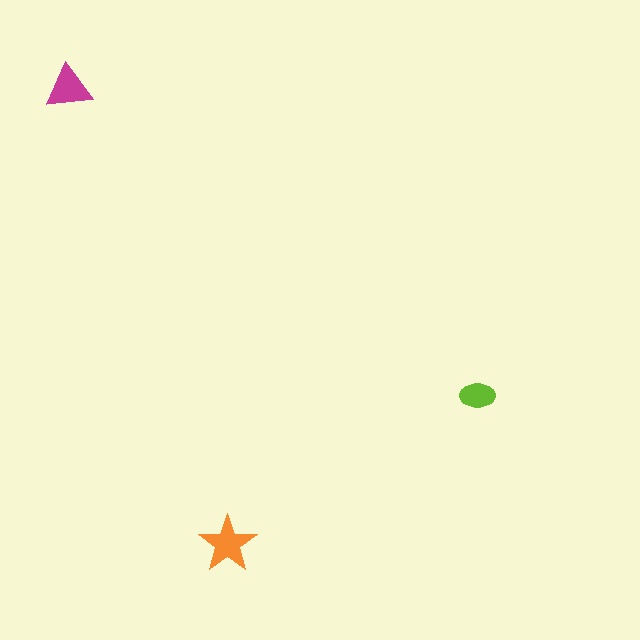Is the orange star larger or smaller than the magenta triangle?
Larger.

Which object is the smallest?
The lime ellipse.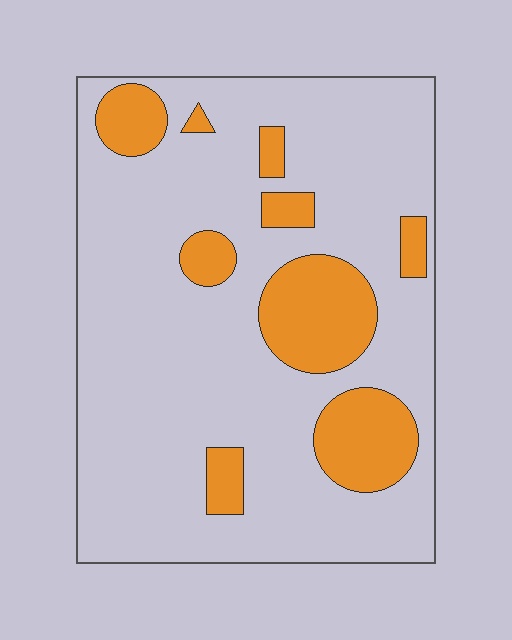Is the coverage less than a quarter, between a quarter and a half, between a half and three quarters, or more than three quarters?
Less than a quarter.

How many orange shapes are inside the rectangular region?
9.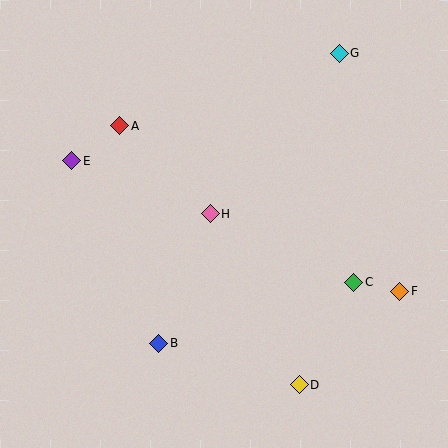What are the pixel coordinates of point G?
Point G is at (339, 53).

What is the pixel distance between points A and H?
The distance between A and H is 126 pixels.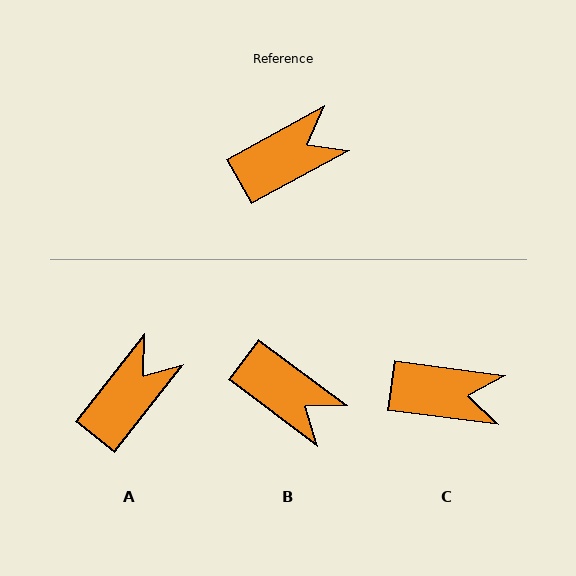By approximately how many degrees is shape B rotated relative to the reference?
Approximately 65 degrees clockwise.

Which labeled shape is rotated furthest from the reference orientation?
B, about 65 degrees away.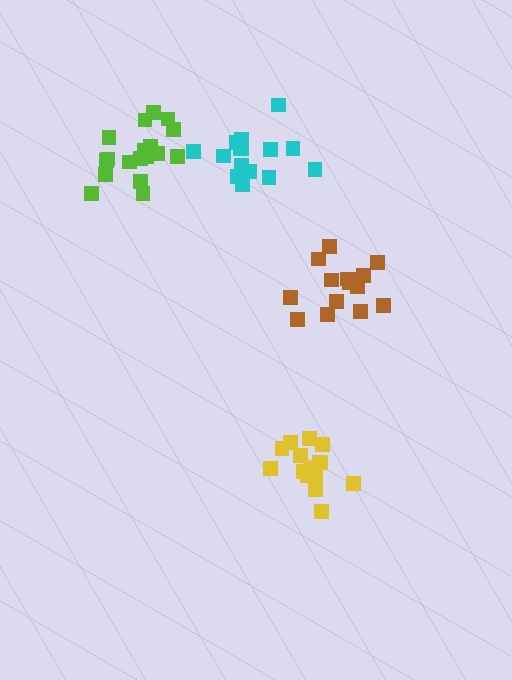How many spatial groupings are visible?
There are 4 spatial groupings.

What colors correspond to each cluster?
The clusters are colored: lime, cyan, brown, yellow.